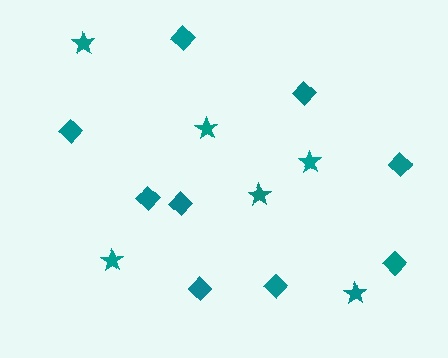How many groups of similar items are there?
There are 2 groups: one group of stars (6) and one group of diamonds (9).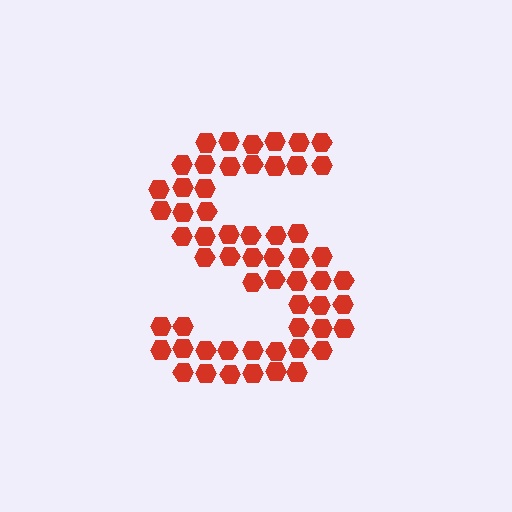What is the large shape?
The large shape is the letter S.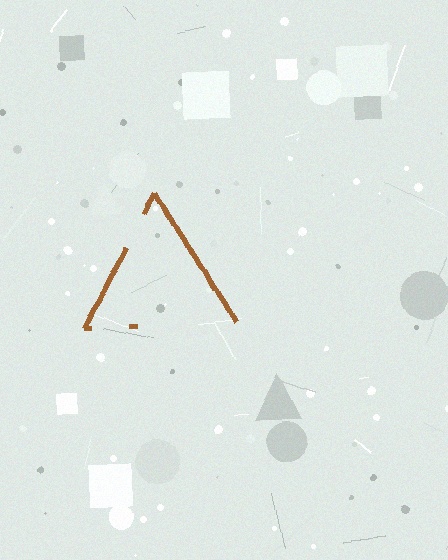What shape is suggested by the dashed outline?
The dashed outline suggests a triangle.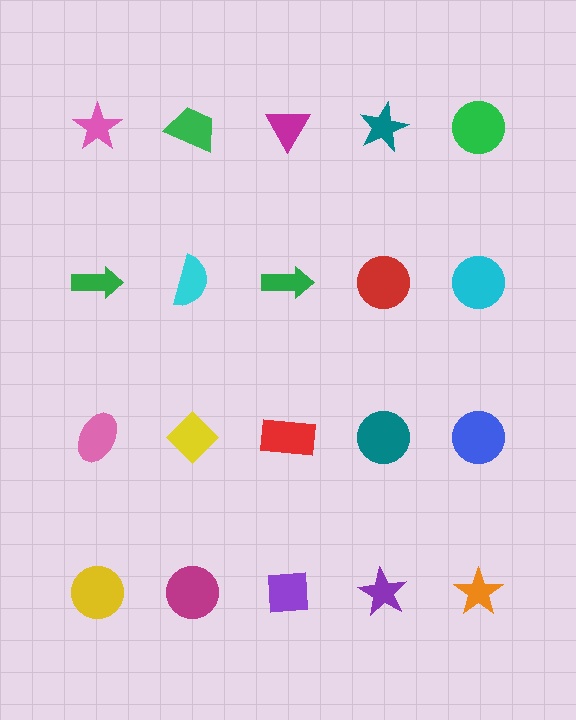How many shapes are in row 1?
5 shapes.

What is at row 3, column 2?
A yellow diamond.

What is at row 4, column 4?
A purple star.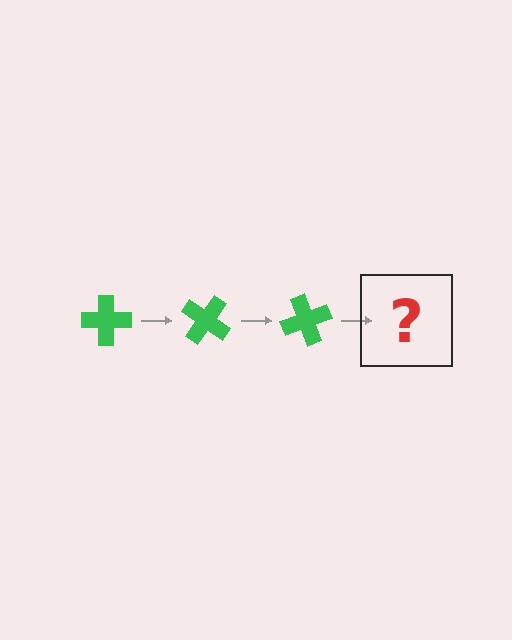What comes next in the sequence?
The next element should be a green cross rotated 105 degrees.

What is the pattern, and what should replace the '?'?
The pattern is that the cross rotates 35 degrees each step. The '?' should be a green cross rotated 105 degrees.